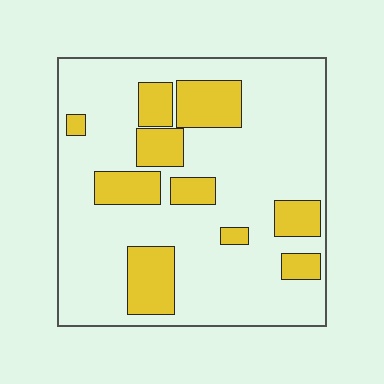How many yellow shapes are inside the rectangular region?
10.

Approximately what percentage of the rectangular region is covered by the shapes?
Approximately 25%.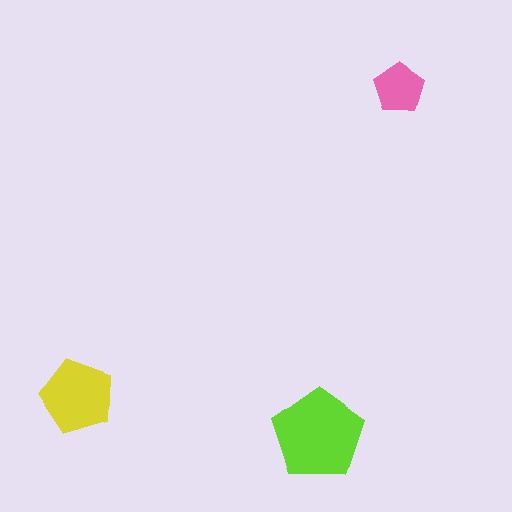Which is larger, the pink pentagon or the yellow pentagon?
The yellow one.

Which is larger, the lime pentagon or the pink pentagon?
The lime one.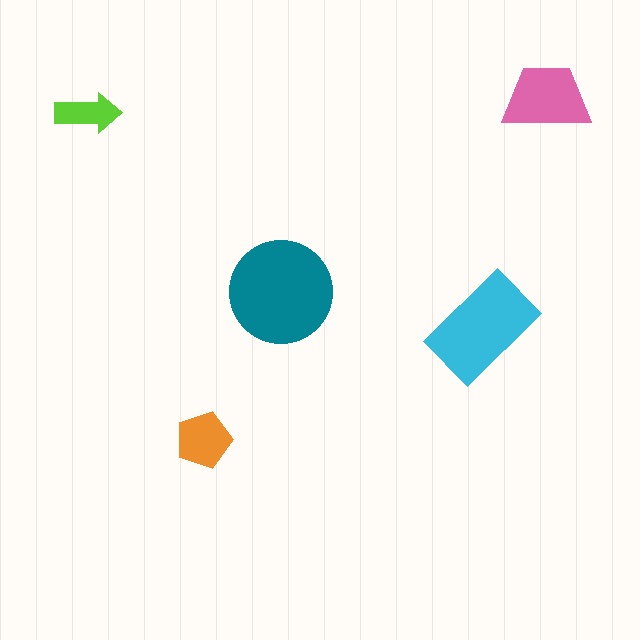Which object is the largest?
The teal circle.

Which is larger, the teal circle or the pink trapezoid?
The teal circle.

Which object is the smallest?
The lime arrow.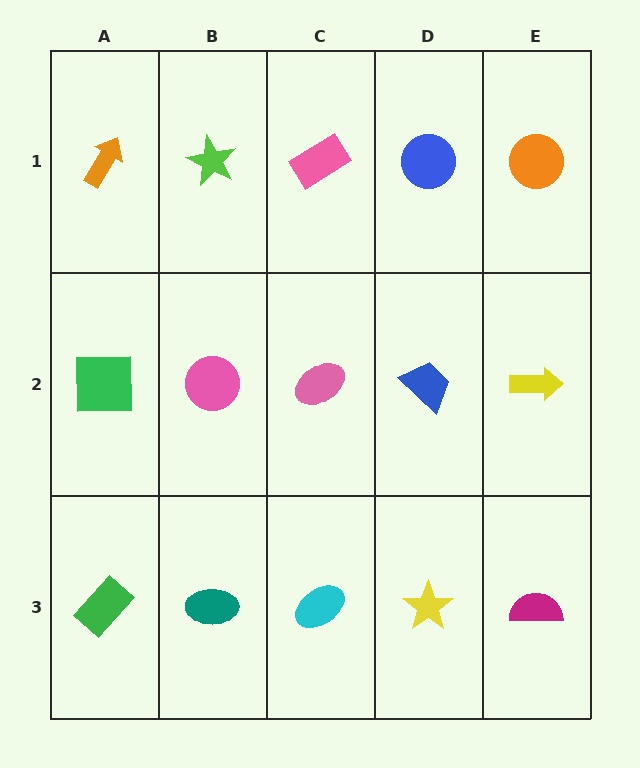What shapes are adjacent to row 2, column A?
An orange arrow (row 1, column A), a green rectangle (row 3, column A), a pink circle (row 2, column B).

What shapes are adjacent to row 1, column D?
A blue trapezoid (row 2, column D), a pink rectangle (row 1, column C), an orange circle (row 1, column E).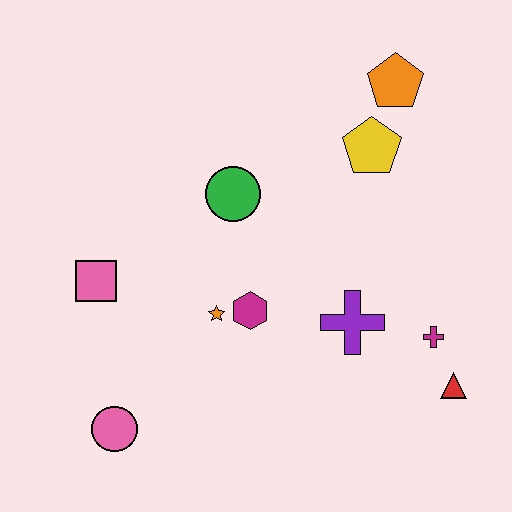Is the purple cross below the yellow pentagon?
Yes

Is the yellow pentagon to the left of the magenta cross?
Yes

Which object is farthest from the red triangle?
The pink square is farthest from the red triangle.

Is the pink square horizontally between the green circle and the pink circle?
No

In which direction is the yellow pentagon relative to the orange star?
The yellow pentagon is above the orange star.